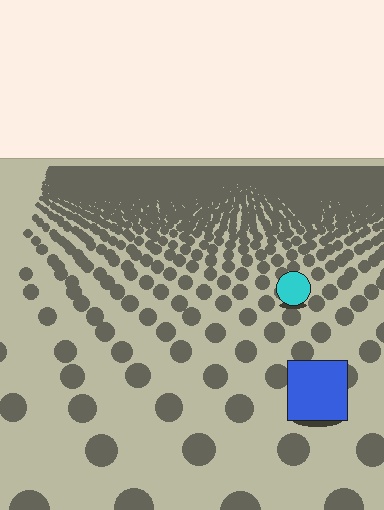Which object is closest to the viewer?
The blue square is closest. The texture marks near it are larger and more spread out.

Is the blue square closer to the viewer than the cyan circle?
Yes. The blue square is closer — you can tell from the texture gradient: the ground texture is coarser near it.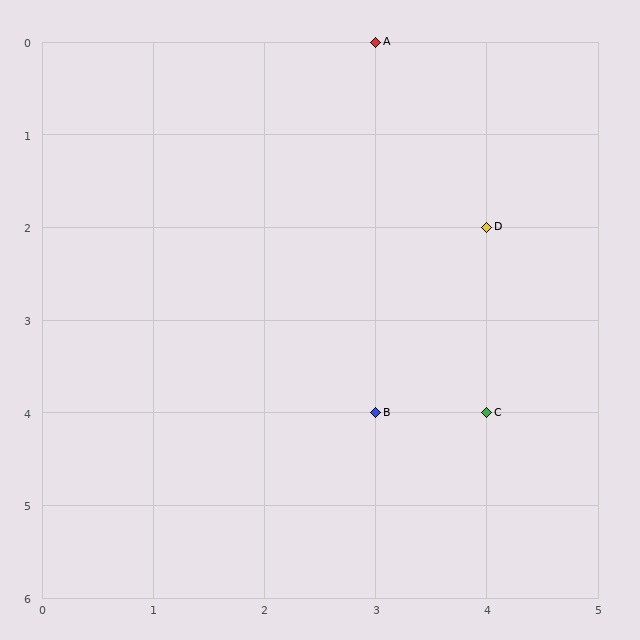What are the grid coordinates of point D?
Point D is at grid coordinates (4, 2).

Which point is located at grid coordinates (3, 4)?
Point B is at (3, 4).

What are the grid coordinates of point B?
Point B is at grid coordinates (3, 4).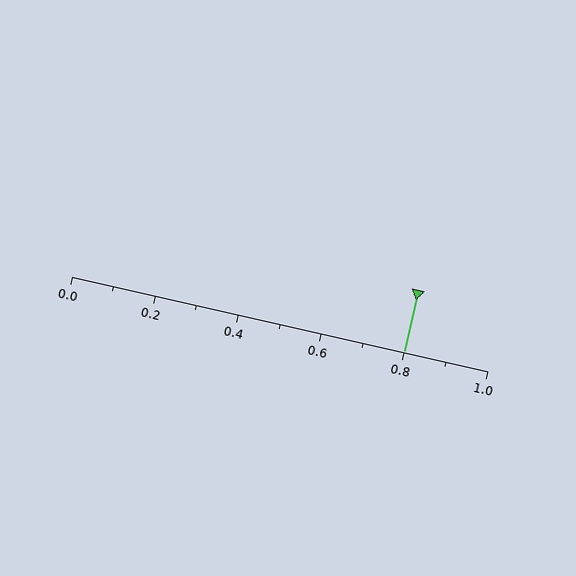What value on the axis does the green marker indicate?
The marker indicates approximately 0.8.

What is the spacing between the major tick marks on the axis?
The major ticks are spaced 0.2 apart.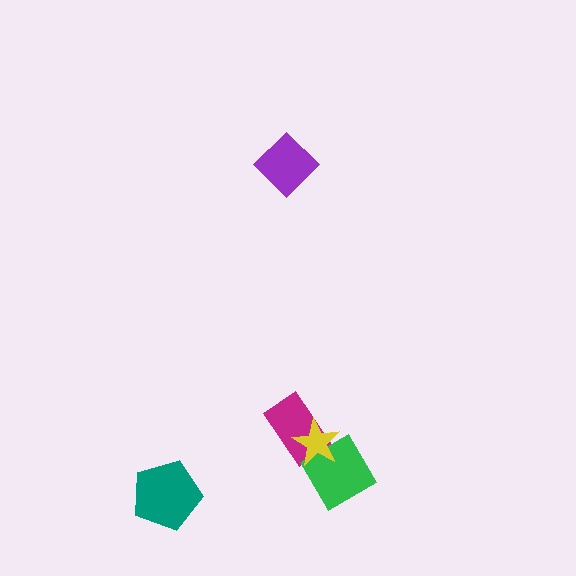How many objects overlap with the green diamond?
2 objects overlap with the green diamond.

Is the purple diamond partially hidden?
No, no other shape covers it.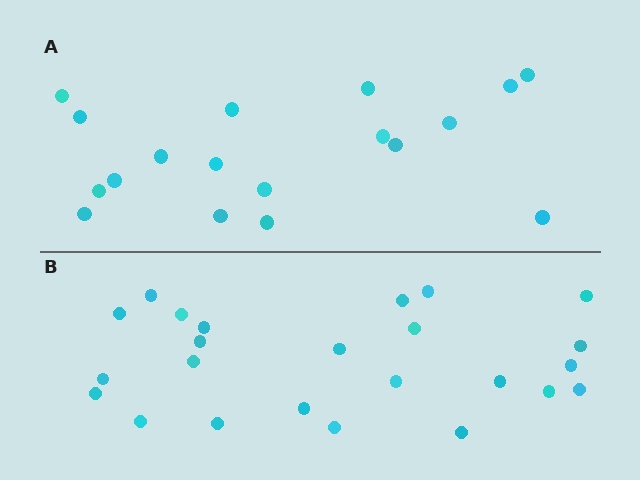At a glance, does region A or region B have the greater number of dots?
Region B (the bottom region) has more dots.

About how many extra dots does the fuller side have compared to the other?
Region B has about 6 more dots than region A.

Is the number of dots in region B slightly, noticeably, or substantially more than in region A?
Region B has noticeably more, but not dramatically so. The ratio is roughly 1.3 to 1.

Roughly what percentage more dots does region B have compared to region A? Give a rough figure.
About 35% more.